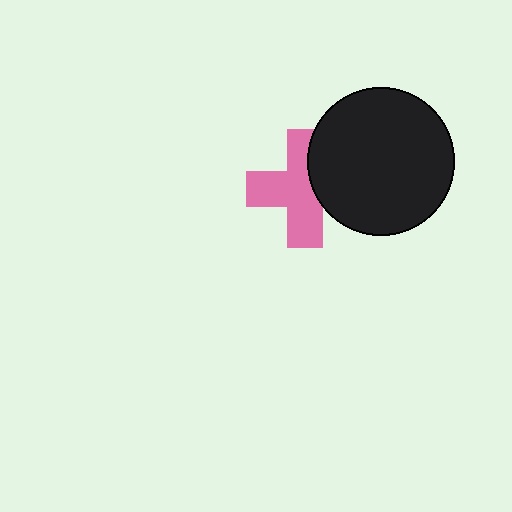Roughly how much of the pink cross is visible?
Most of it is visible (roughly 66%).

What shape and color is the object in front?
The object in front is a black circle.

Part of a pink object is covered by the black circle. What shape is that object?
It is a cross.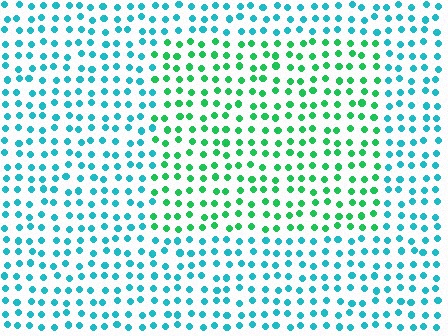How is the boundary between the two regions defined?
The boundary is defined purely by a slight shift in hue (about 44 degrees). Spacing, size, and orientation are identical on both sides.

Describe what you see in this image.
The image is filled with small cyan elements in a uniform arrangement. A rectangle-shaped region is visible where the elements are tinted to a slightly different hue, forming a subtle color boundary.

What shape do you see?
I see a rectangle.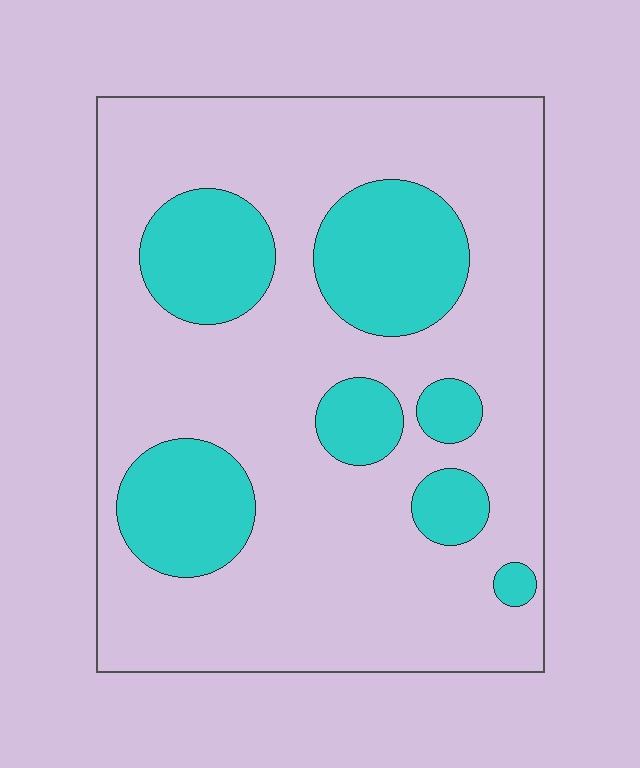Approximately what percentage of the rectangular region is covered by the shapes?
Approximately 25%.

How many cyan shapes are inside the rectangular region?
7.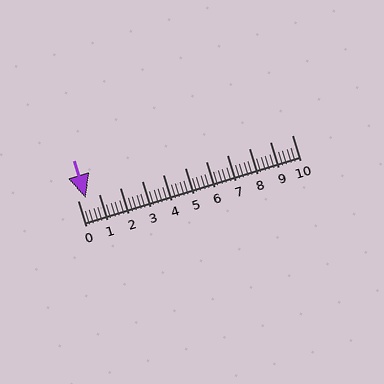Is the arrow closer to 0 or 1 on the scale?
The arrow is closer to 0.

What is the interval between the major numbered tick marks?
The major tick marks are spaced 1 units apart.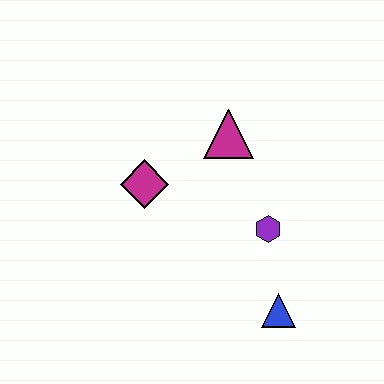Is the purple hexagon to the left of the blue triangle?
Yes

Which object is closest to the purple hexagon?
The blue triangle is closest to the purple hexagon.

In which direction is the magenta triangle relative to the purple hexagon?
The magenta triangle is above the purple hexagon.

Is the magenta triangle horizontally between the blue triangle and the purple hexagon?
No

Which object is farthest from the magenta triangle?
The blue triangle is farthest from the magenta triangle.